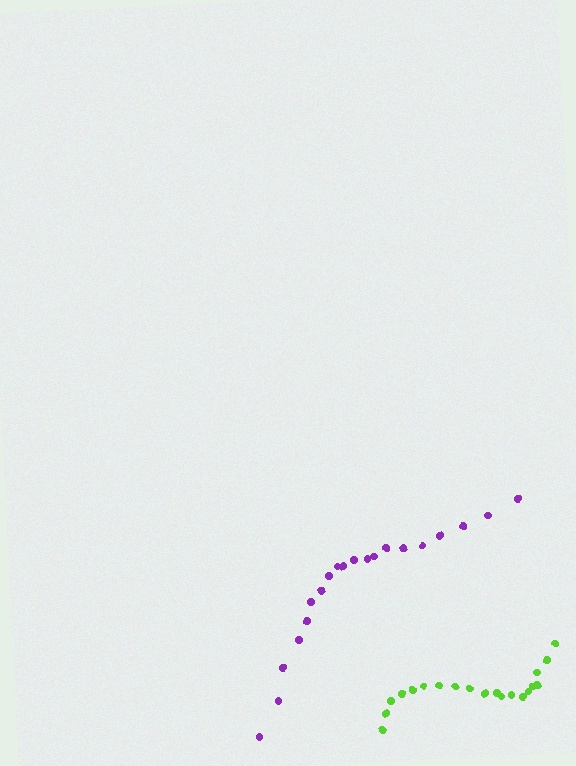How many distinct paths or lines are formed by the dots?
There are 2 distinct paths.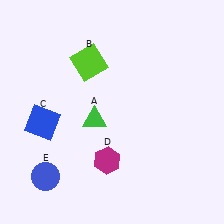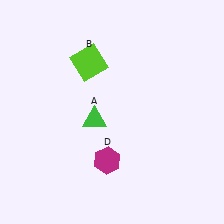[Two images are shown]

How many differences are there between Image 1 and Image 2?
There are 2 differences between the two images.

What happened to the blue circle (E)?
The blue circle (E) was removed in Image 2. It was in the bottom-left area of Image 1.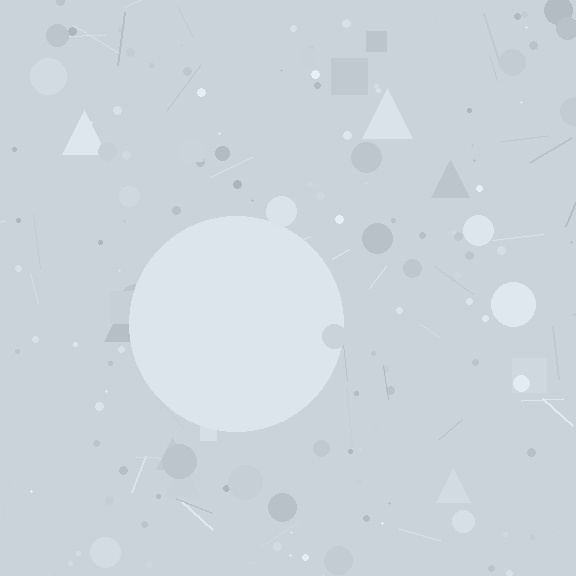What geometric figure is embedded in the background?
A circle is embedded in the background.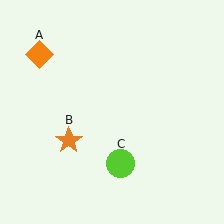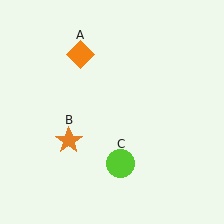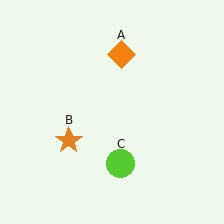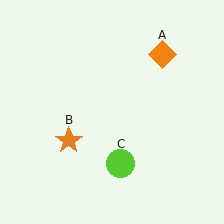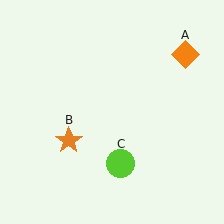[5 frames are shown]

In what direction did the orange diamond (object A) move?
The orange diamond (object A) moved right.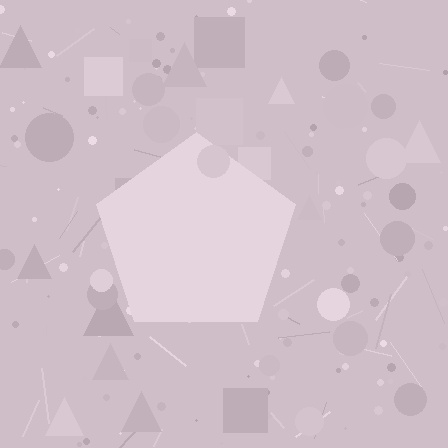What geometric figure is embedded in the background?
A pentagon is embedded in the background.